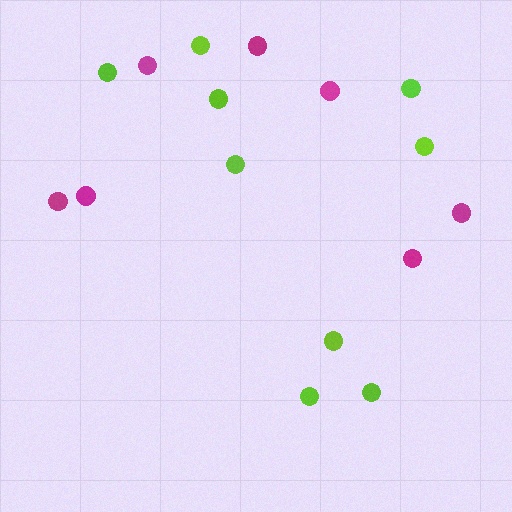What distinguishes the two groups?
There are 2 groups: one group of magenta circles (7) and one group of lime circles (9).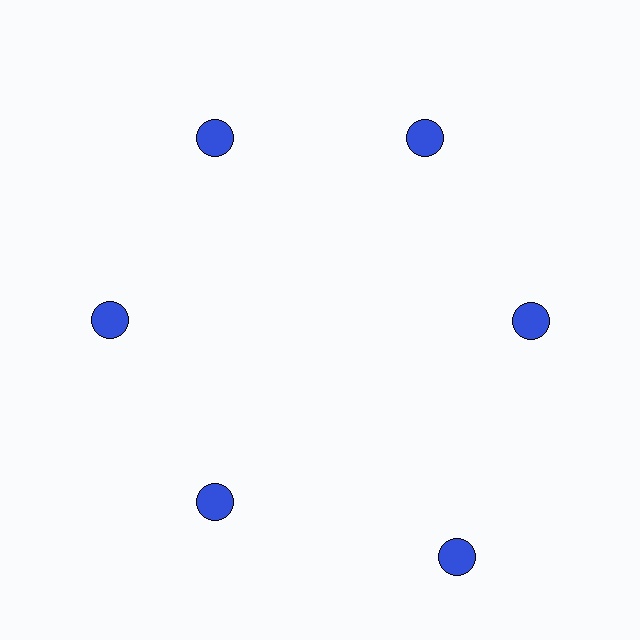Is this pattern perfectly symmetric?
No. The 6 blue circles are arranged in a ring, but one element near the 5 o'clock position is pushed outward from the center, breaking the 6-fold rotational symmetry.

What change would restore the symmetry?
The symmetry would be restored by moving it inward, back onto the ring so that all 6 circles sit at equal angles and equal distance from the center.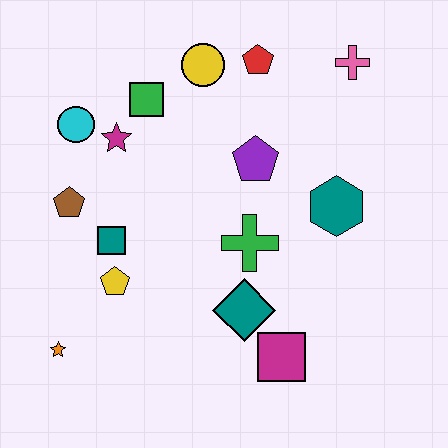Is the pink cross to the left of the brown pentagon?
No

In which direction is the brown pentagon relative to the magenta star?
The brown pentagon is below the magenta star.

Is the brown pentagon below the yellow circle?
Yes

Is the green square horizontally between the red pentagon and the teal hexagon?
No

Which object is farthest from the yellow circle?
The orange star is farthest from the yellow circle.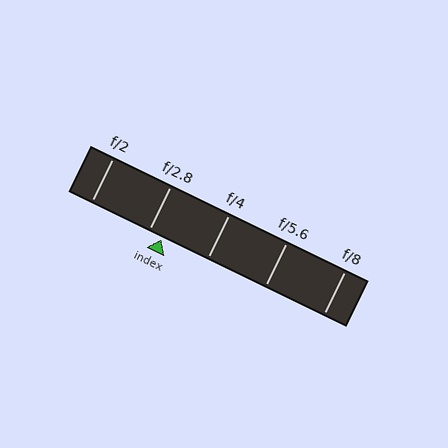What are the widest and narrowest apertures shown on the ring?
The widest aperture shown is f/2 and the narrowest is f/8.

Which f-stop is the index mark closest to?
The index mark is closest to f/2.8.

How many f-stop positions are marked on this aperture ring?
There are 5 f-stop positions marked.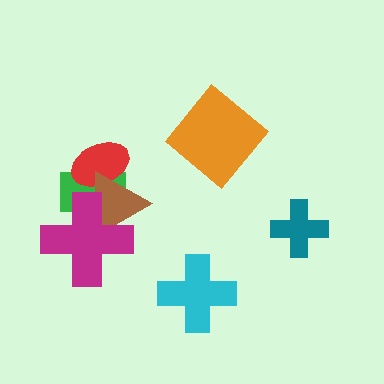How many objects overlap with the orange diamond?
0 objects overlap with the orange diamond.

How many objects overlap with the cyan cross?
0 objects overlap with the cyan cross.